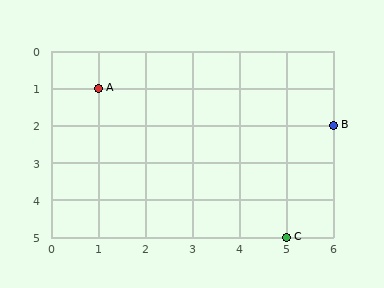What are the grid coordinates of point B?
Point B is at grid coordinates (6, 2).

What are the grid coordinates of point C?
Point C is at grid coordinates (5, 5).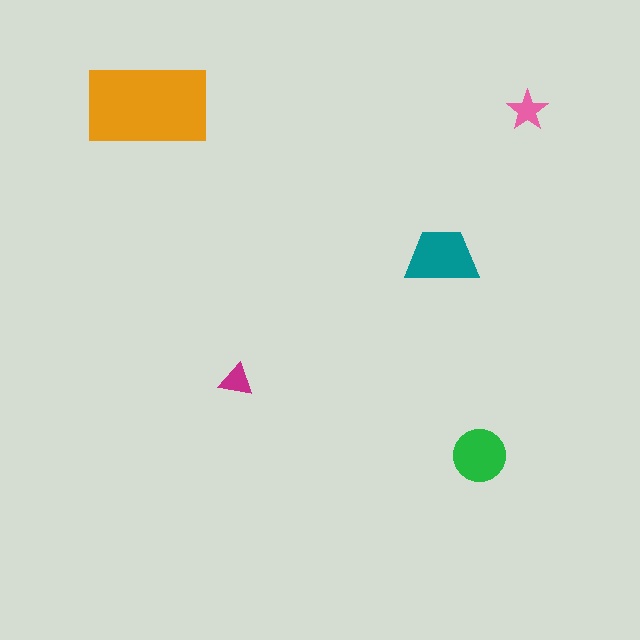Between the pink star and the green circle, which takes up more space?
The green circle.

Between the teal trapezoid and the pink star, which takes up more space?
The teal trapezoid.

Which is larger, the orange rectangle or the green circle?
The orange rectangle.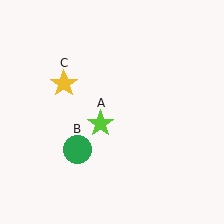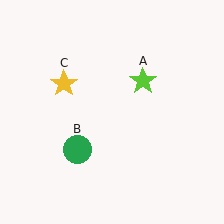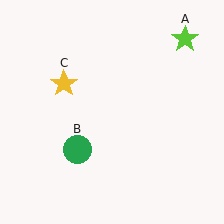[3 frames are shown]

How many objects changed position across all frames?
1 object changed position: lime star (object A).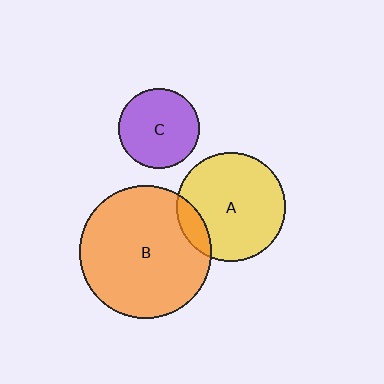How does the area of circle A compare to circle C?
Approximately 1.8 times.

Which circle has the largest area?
Circle B (orange).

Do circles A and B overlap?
Yes.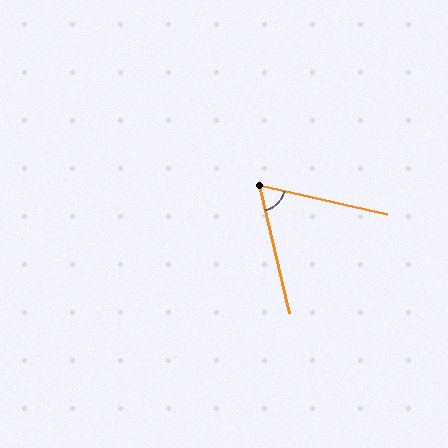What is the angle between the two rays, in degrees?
Approximately 64 degrees.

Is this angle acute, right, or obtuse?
It is acute.